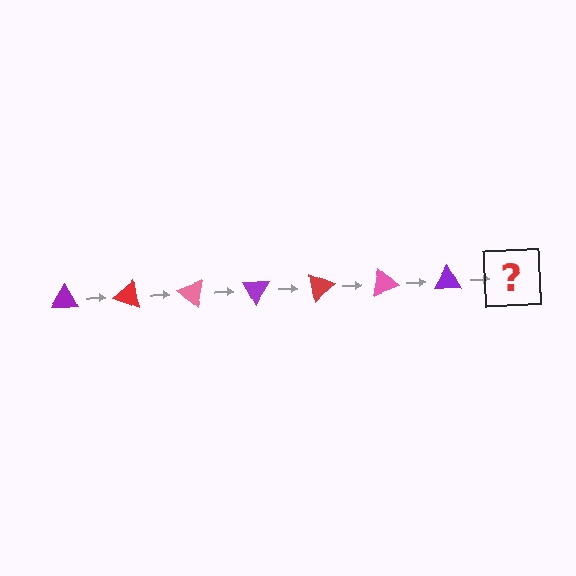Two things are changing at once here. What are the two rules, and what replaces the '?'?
The two rules are that it rotates 20 degrees each step and the color cycles through purple, red, and pink. The '?' should be a red triangle, rotated 140 degrees from the start.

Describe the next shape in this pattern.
It should be a red triangle, rotated 140 degrees from the start.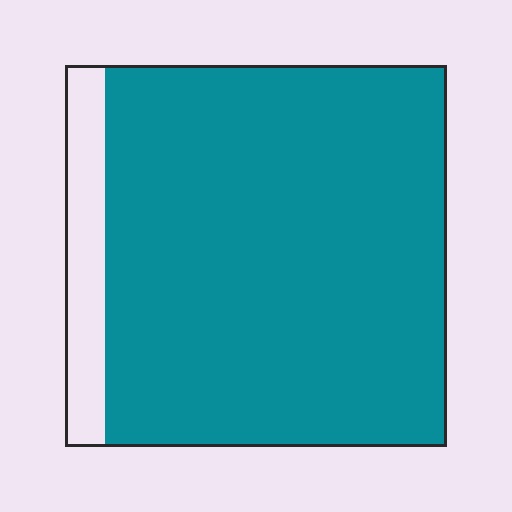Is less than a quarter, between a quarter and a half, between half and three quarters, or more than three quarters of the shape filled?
More than three quarters.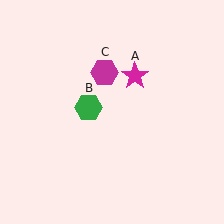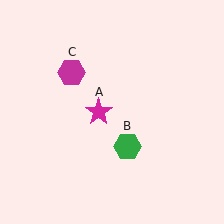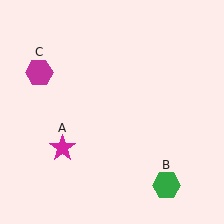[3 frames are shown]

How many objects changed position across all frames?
3 objects changed position: magenta star (object A), green hexagon (object B), magenta hexagon (object C).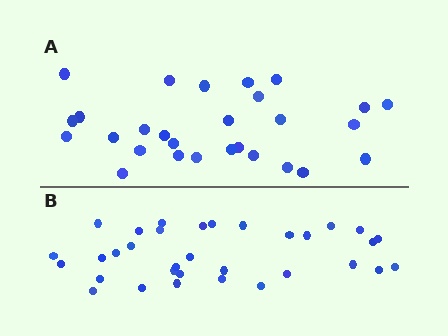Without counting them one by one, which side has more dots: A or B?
Region B (the bottom region) has more dots.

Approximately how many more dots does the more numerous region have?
Region B has about 5 more dots than region A.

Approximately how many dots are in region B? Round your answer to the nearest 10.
About 30 dots. (The exact count is 33, which rounds to 30.)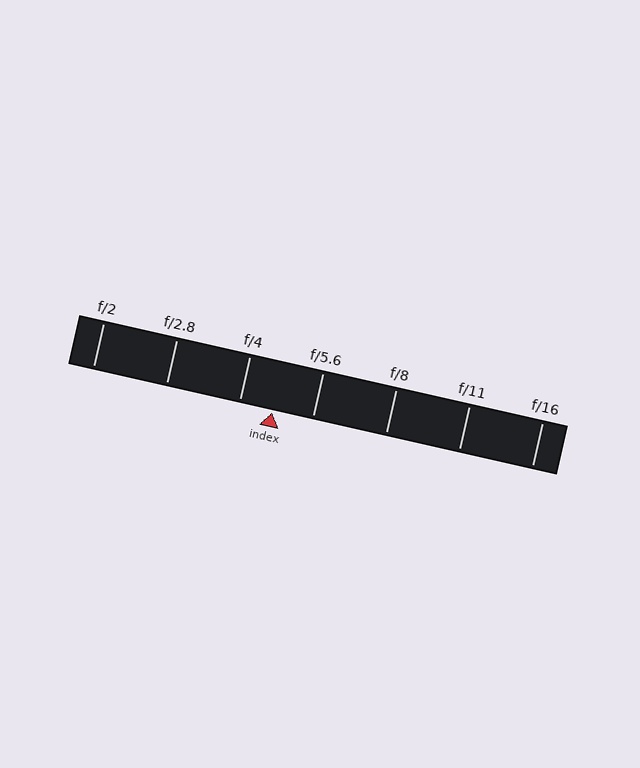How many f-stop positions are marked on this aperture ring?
There are 7 f-stop positions marked.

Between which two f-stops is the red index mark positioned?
The index mark is between f/4 and f/5.6.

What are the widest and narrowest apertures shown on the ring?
The widest aperture shown is f/2 and the narrowest is f/16.